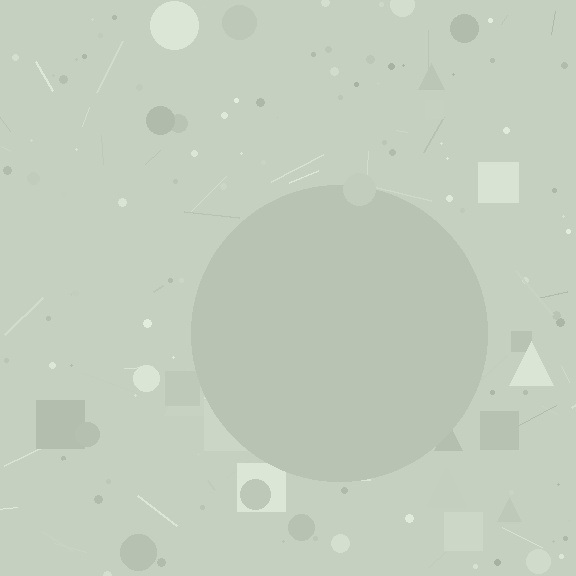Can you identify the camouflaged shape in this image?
The camouflaged shape is a circle.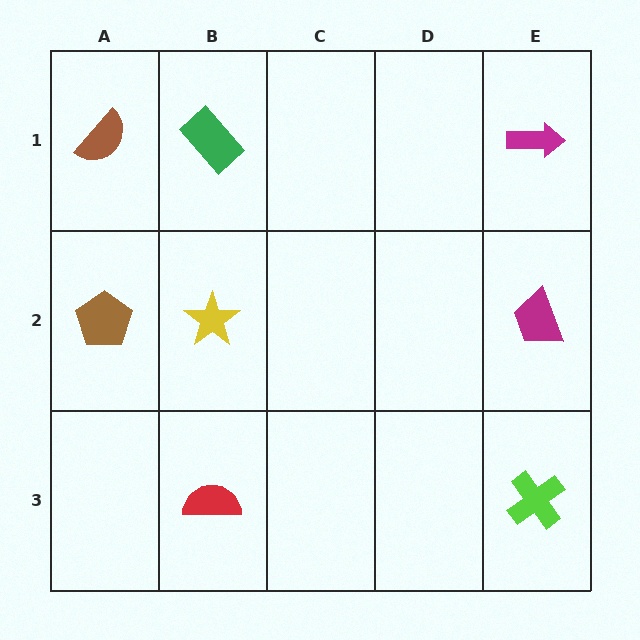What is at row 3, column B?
A red semicircle.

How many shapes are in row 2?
3 shapes.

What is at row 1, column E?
A magenta arrow.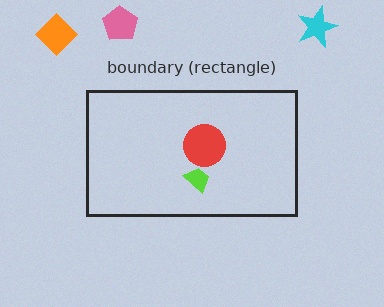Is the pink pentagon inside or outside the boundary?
Outside.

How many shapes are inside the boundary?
2 inside, 3 outside.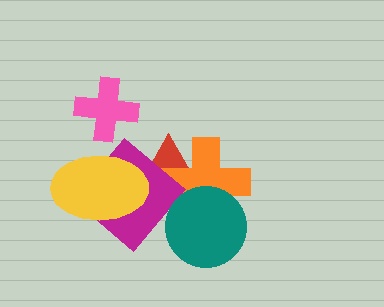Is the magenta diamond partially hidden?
Yes, it is partially covered by another shape.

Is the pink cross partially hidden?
No, no other shape covers it.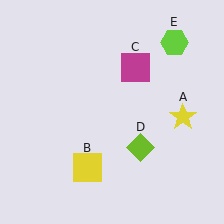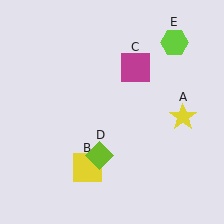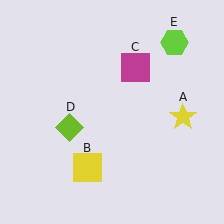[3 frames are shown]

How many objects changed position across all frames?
1 object changed position: lime diamond (object D).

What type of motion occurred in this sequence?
The lime diamond (object D) rotated clockwise around the center of the scene.